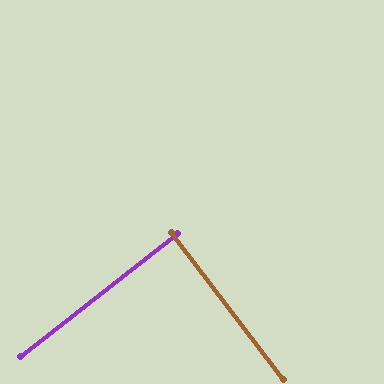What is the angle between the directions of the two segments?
Approximately 89 degrees.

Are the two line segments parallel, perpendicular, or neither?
Perpendicular — they meet at approximately 89°.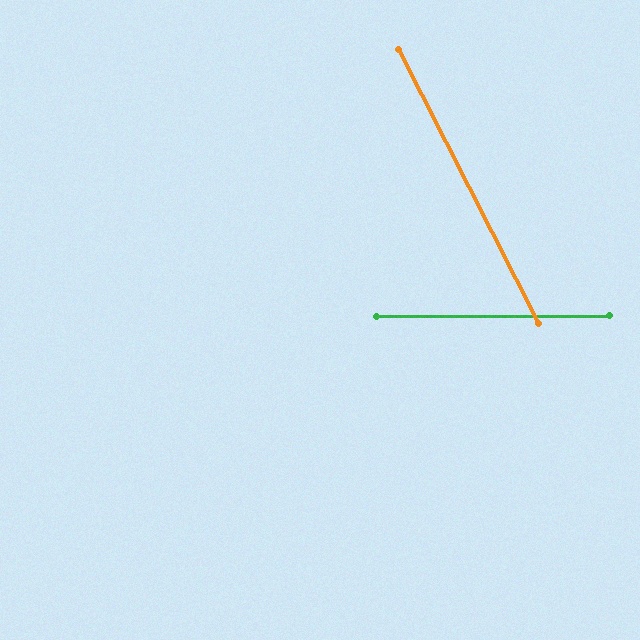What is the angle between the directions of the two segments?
Approximately 63 degrees.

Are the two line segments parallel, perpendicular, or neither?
Neither parallel nor perpendicular — they differ by about 63°.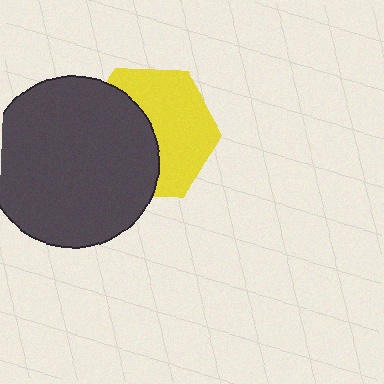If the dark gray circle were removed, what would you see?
You would see the complete yellow hexagon.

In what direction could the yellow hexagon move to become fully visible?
The yellow hexagon could move right. That would shift it out from behind the dark gray circle entirely.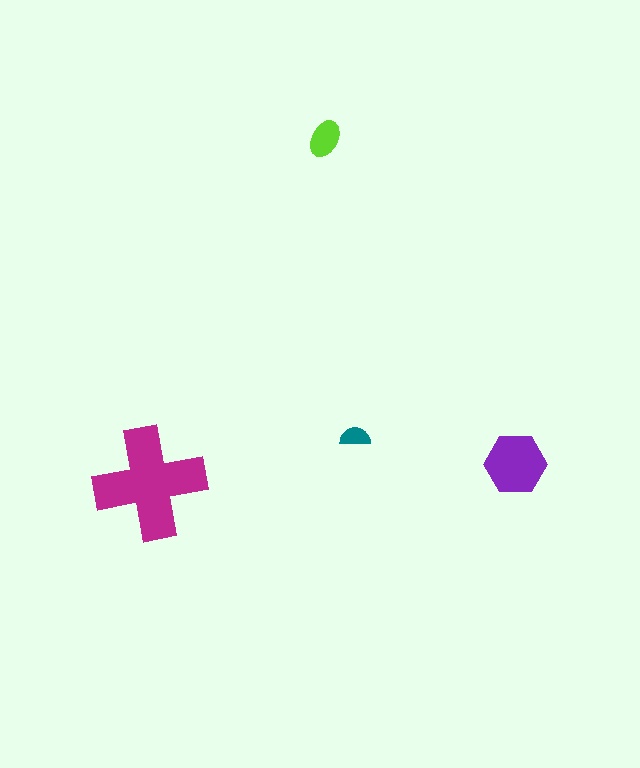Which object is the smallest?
The teal semicircle.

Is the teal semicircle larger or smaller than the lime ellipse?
Smaller.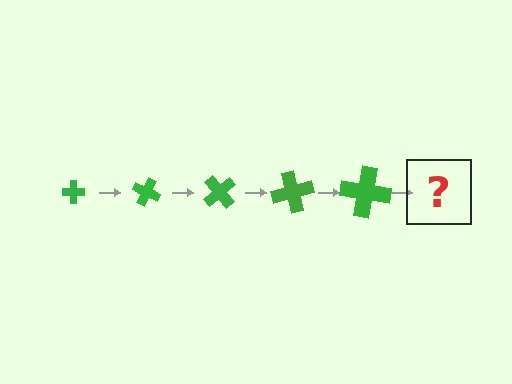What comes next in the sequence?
The next element should be a cross, larger than the previous one and rotated 125 degrees from the start.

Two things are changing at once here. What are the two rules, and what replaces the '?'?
The two rules are that the cross grows larger each step and it rotates 25 degrees each step. The '?' should be a cross, larger than the previous one and rotated 125 degrees from the start.